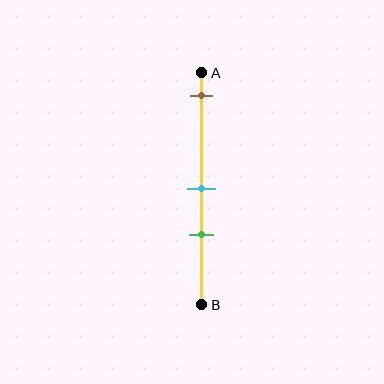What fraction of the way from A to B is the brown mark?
The brown mark is approximately 10% (0.1) of the way from A to B.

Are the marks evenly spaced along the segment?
No, the marks are not evenly spaced.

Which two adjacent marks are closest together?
The cyan and green marks are the closest adjacent pair.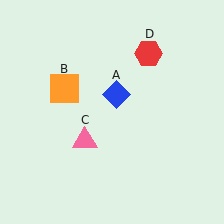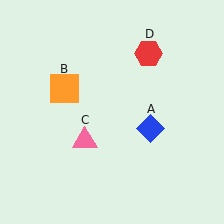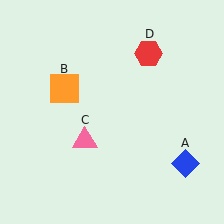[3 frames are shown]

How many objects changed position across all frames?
1 object changed position: blue diamond (object A).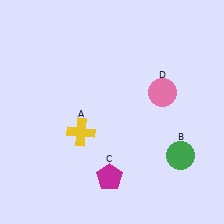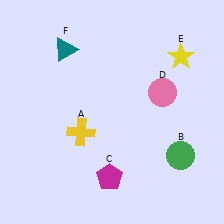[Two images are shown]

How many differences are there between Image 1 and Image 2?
There are 2 differences between the two images.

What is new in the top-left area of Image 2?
A teal triangle (F) was added in the top-left area of Image 2.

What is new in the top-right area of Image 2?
A yellow star (E) was added in the top-right area of Image 2.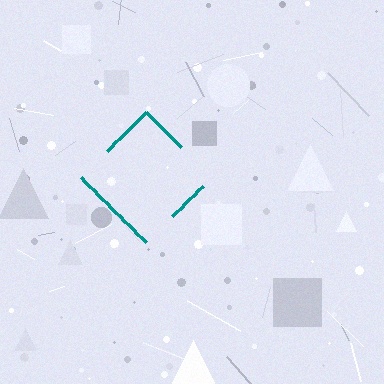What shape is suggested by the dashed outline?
The dashed outline suggests a diamond.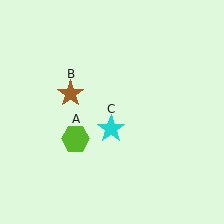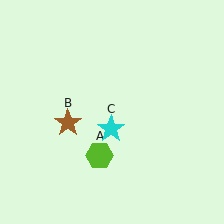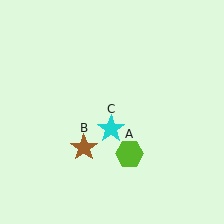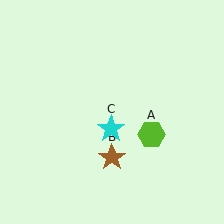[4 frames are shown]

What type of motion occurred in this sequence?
The lime hexagon (object A), brown star (object B) rotated counterclockwise around the center of the scene.